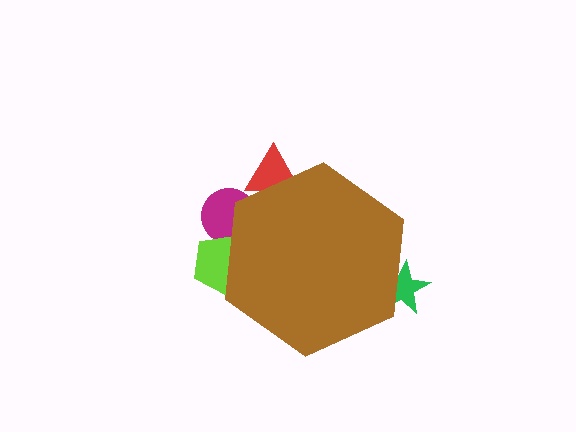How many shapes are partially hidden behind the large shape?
4 shapes are partially hidden.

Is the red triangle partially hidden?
Yes, the red triangle is partially hidden behind the brown hexagon.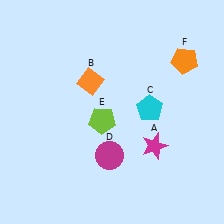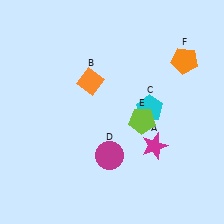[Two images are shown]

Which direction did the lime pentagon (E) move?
The lime pentagon (E) moved right.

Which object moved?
The lime pentagon (E) moved right.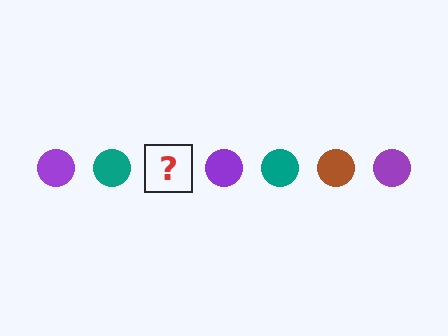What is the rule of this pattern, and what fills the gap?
The rule is that the pattern cycles through purple, teal, brown circles. The gap should be filled with a brown circle.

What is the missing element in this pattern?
The missing element is a brown circle.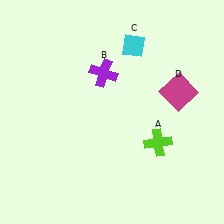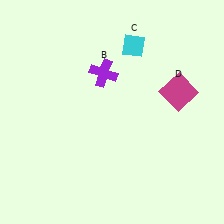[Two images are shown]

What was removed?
The lime cross (A) was removed in Image 2.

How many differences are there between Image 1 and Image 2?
There is 1 difference between the two images.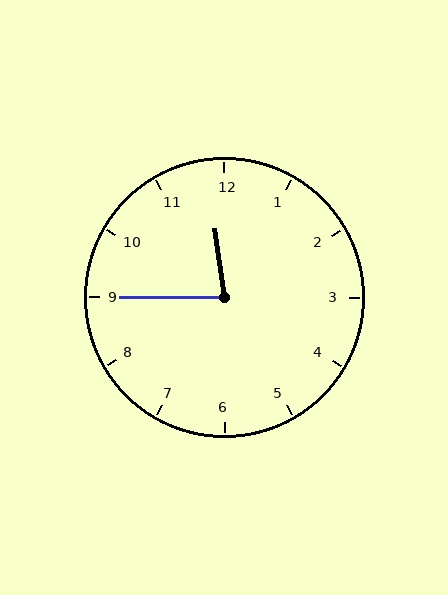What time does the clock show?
11:45.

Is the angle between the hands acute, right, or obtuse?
It is acute.